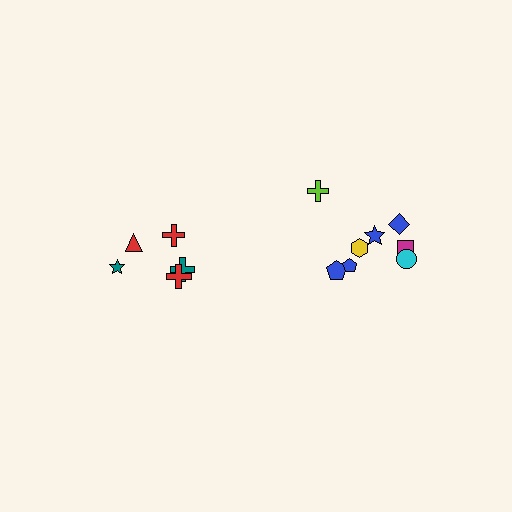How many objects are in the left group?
There are 5 objects.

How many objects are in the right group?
There are 8 objects.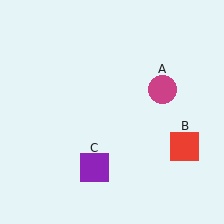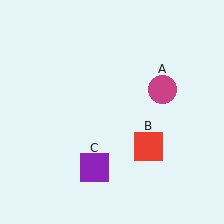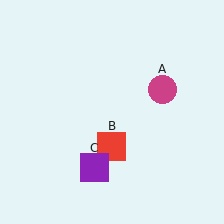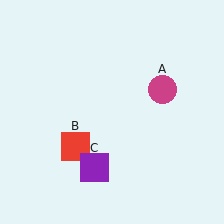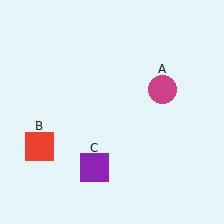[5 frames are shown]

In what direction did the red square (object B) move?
The red square (object B) moved left.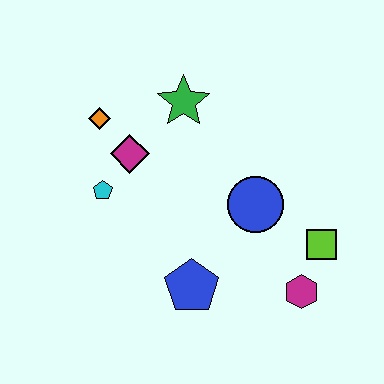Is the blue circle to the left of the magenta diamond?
No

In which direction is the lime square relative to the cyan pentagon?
The lime square is to the right of the cyan pentagon.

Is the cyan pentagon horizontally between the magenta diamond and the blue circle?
No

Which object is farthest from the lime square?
The orange diamond is farthest from the lime square.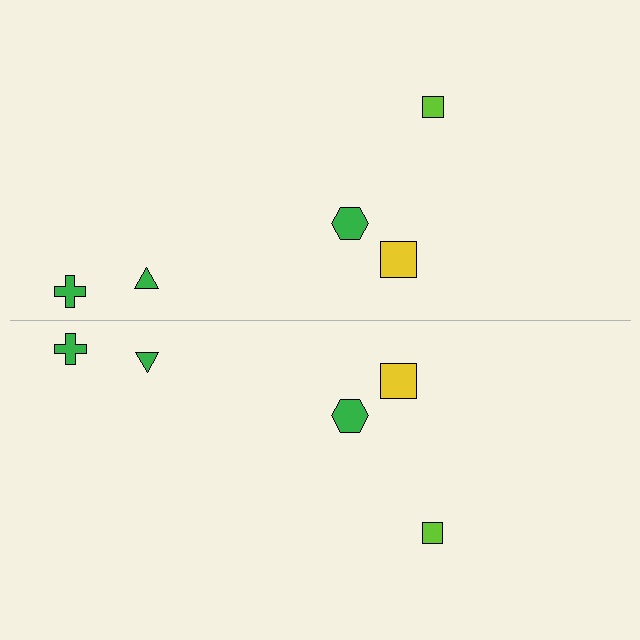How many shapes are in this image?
There are 10 shapes in this image.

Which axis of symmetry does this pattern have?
The pattern has a horizontal axis of symmetry running through the center of the image.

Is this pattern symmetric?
Yes, this pattern has bilateral (reflection) symmetry.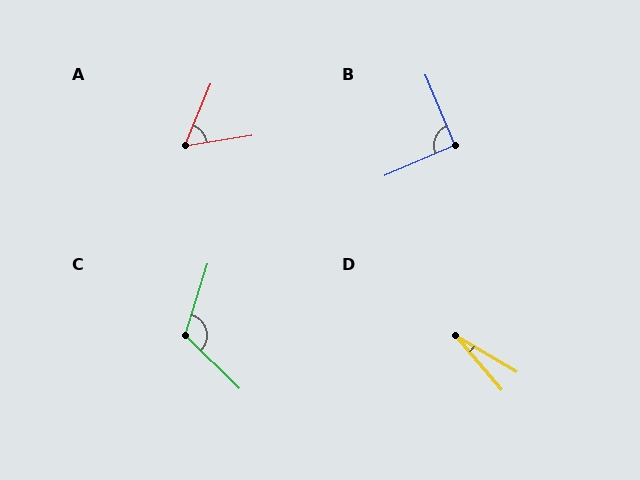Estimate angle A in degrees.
Approximately 58 degrees.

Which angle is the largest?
C, at approximately 117 degrees.